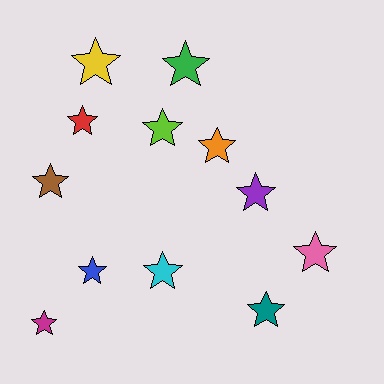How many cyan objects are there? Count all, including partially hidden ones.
There is 1 cyan object.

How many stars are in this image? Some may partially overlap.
There are 12 stars.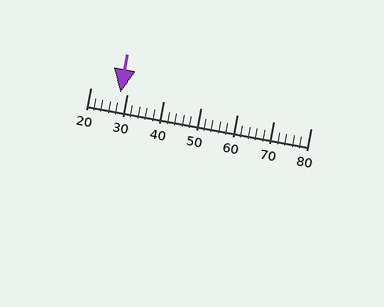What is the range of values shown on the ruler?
The ruler shows values from 20 to 80.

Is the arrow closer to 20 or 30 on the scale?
The arrow is closer to 30.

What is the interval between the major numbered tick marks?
The major tick marks are spaced 10 units apart.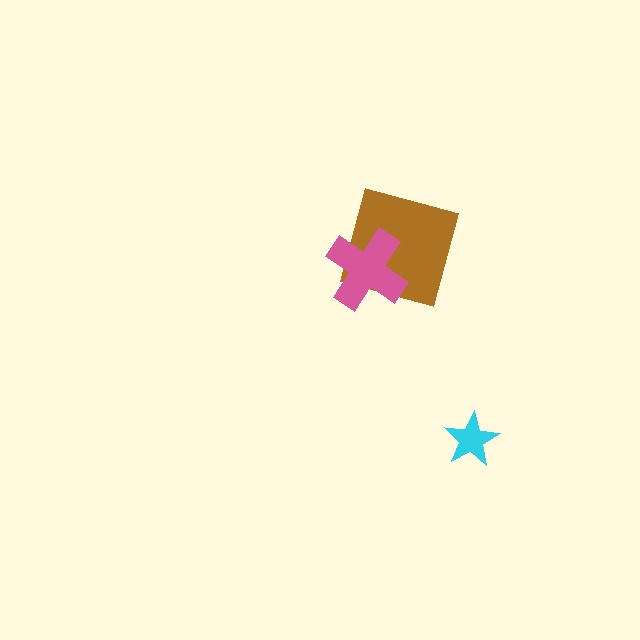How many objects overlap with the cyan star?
0 objects overlap with the cyan star.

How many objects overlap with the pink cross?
1 object overlaps with the pink cross.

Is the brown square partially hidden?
Yes, it is partially covered by another shape.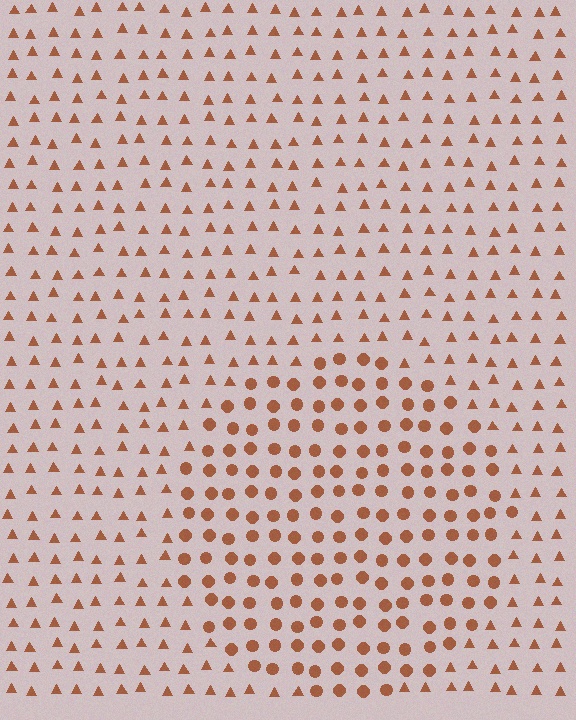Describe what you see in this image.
The image is filled with small brown elements arranged in a uniform grid. A circle-shaped region contains circles, while the surrounding area contains triangles. The boundary is defined purely by the change in element shape.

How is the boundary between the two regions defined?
The boundary is defined by a change in element shape: circles inside vs. triangles outside. All elements share the same color and spacing.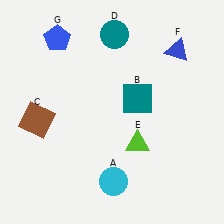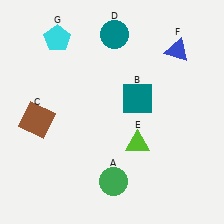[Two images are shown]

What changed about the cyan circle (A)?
In Image 1, A is cyan. In Image 2, it changed to green.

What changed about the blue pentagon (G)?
In Image 1, G is blue. In Image 2, it changed to cyan.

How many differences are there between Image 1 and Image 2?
There are 2 differences between the two images.